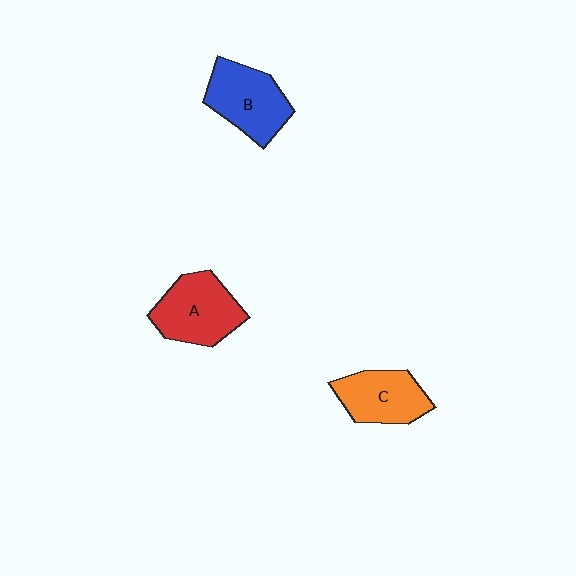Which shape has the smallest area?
Shape C (orange).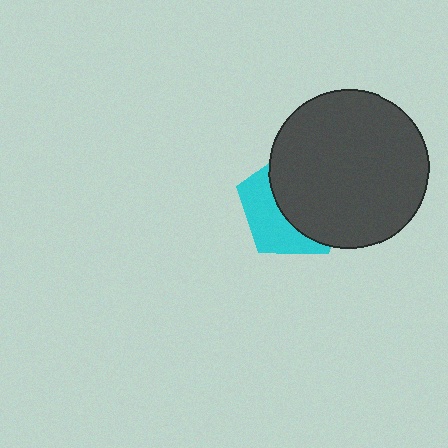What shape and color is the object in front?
The object in front is a dark gray circle.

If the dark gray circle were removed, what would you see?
You would see the complete cyan pentagon.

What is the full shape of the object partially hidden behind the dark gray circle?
The partially hidden object is a cyan pentagon.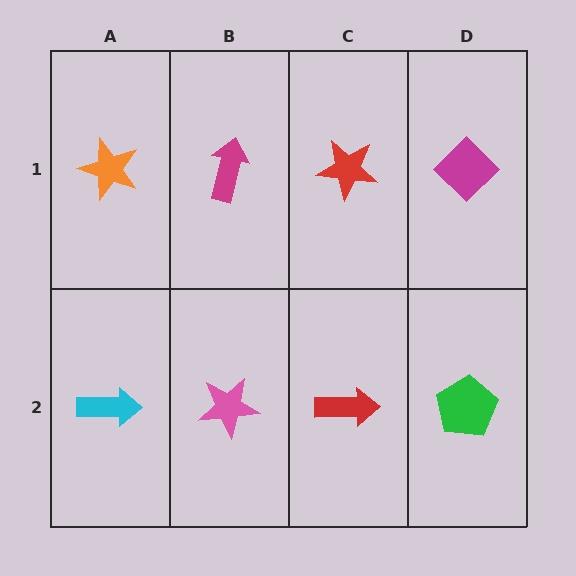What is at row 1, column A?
An orange star.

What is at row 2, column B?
A pink star.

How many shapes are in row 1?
4 shapes.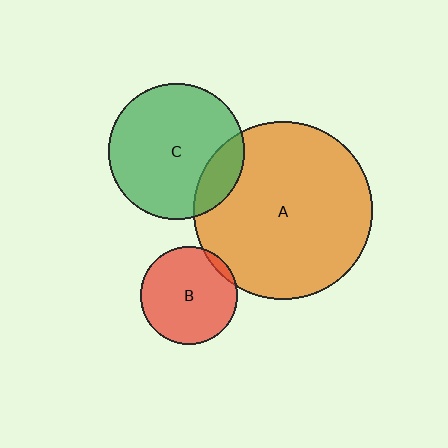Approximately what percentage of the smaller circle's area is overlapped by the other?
Approximately 5%.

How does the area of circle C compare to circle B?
Approximately 1.9 times.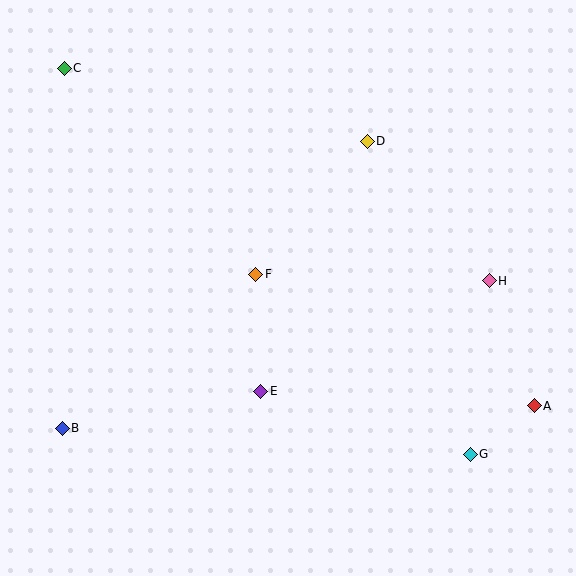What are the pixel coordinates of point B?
Point B is at (62, 428).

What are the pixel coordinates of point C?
Point C is at (64, 68).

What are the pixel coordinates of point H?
Point H is at (489, 281).